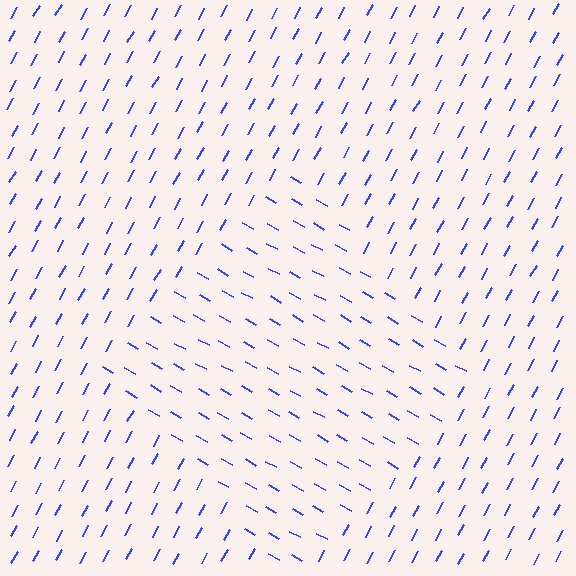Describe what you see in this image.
The image is filled with small blue line segments. A diamond region in the image has lines oriented differently from the surrounding lines, creating a visible texture boundary.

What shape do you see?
I see a diamond.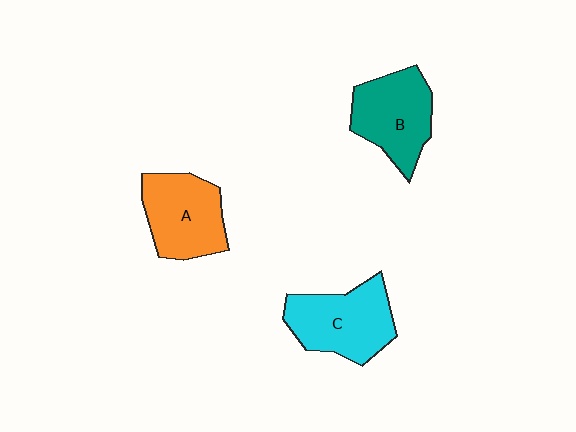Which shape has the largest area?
Shape C (cyan).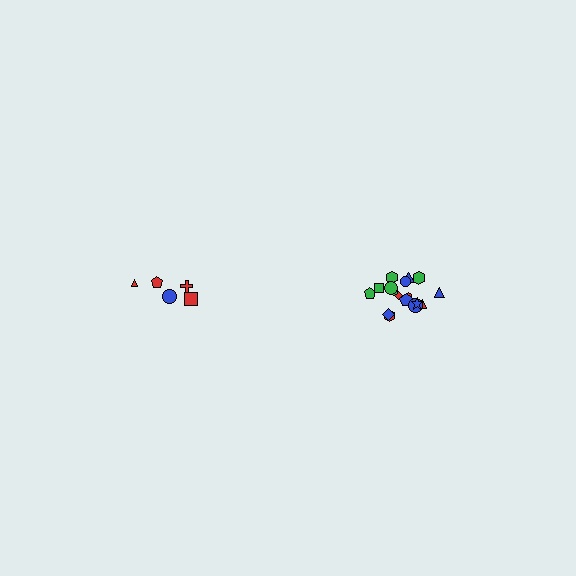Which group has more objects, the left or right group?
The right group.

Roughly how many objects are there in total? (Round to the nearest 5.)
Roughly 25 objects in total.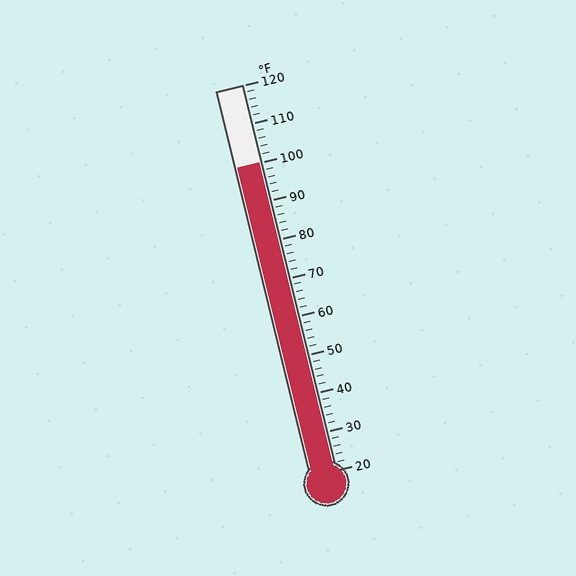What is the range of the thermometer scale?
The thermometer scale ranges from 20°F to 120°F.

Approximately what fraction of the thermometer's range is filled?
The thermometer is filled to approximately 80% of its range.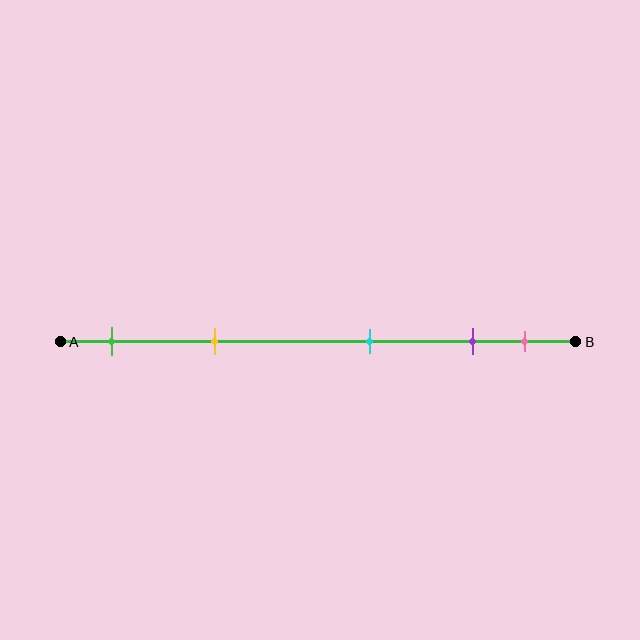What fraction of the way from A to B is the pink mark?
The pink mark is approximately 90% (0.9) of the way from A to B.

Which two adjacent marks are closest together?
The purple and pink marks are the closest adjacent pair.